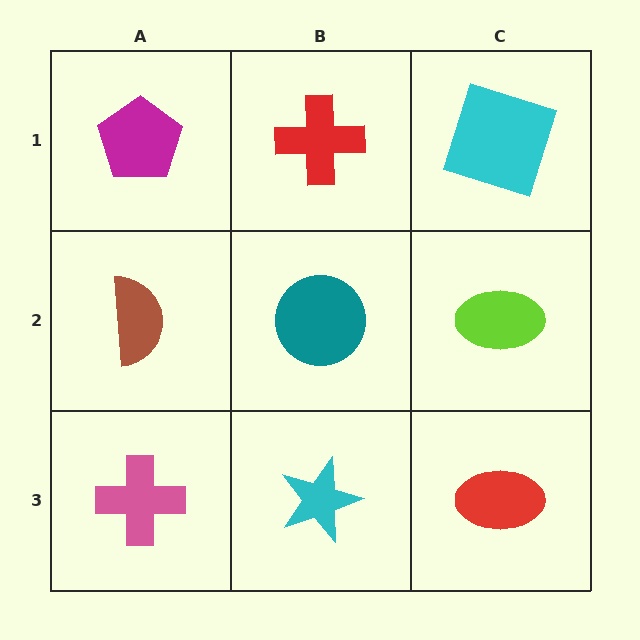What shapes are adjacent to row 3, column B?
A teal circle (row 2, column B), a pink cross (row 3, column A), a red ellipse (row 3, column C).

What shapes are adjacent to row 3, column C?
A lime ellipse (row 2, column C), a cyan star (row 3, column B).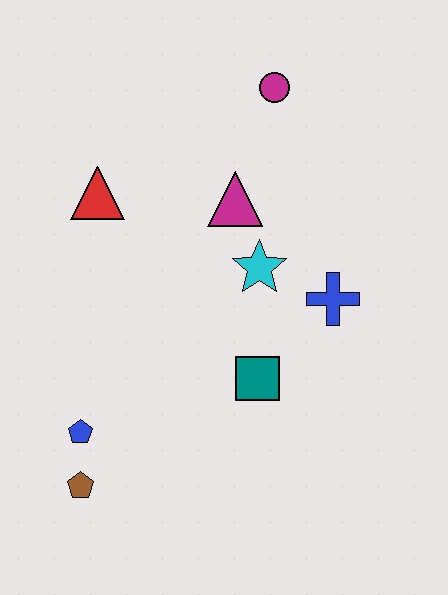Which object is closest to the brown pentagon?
The blue pentagon is closest to the brown pentagon.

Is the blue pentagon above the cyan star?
No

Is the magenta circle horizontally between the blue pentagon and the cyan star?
No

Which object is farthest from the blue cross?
The brown pentagon is farthest from the blue cross.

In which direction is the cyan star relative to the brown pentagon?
The cyan star is above the brown pentagon.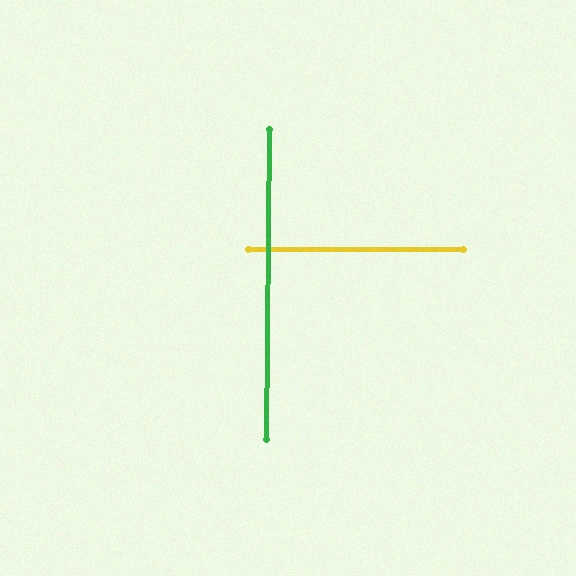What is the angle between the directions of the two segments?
Approximately 90 degrees.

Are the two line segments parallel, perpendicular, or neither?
Perpendicular — they meet at approximately 90°.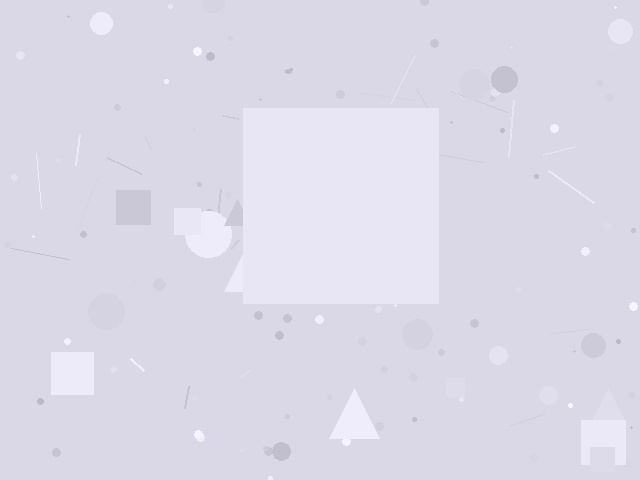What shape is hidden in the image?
A square is hidden in the image.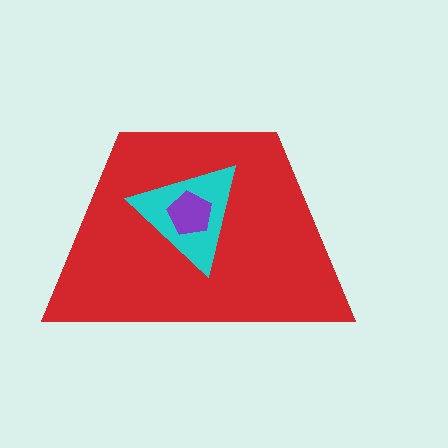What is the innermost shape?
The purple pentagon.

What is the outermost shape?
The red trapezoid.